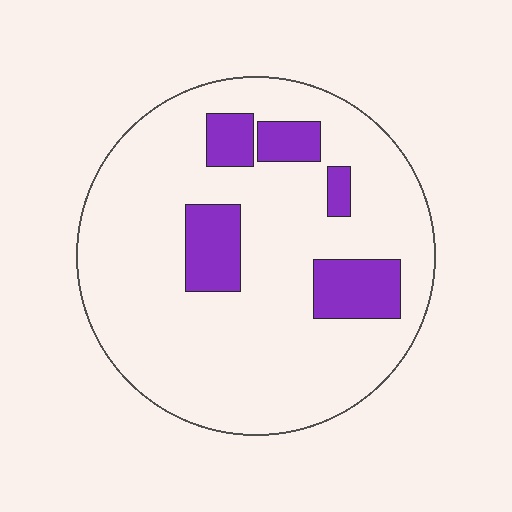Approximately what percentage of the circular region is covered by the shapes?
Approximately 15%.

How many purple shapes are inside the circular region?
5.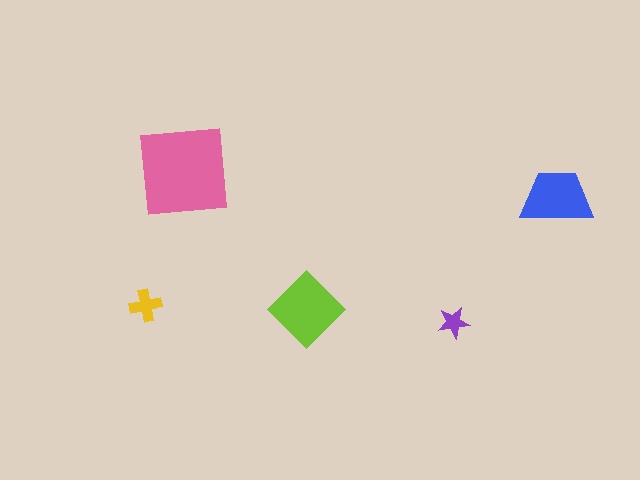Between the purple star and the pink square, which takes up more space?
The pink square.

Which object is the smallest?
The purple star.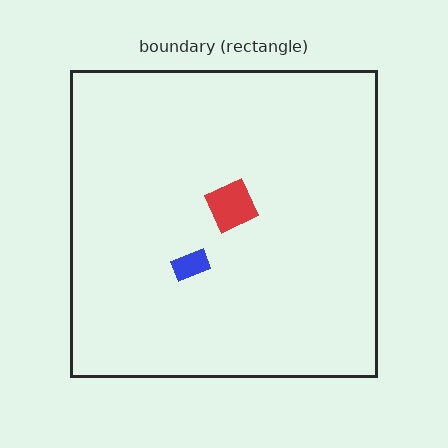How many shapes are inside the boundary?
2 inside, 0 outside.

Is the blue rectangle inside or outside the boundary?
Inside.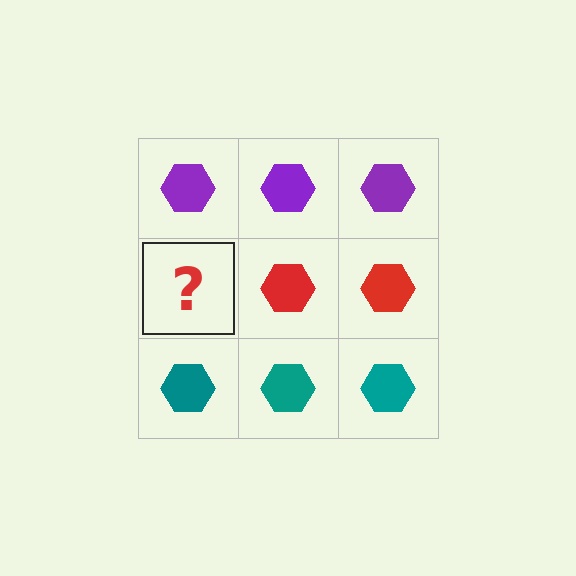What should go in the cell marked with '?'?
The missing cell should contain a red hexagon.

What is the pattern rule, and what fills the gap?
The rule is that each row has a consistent color. The gap should be filled with a red hexagon.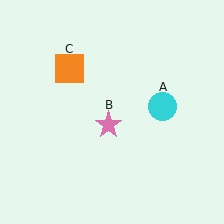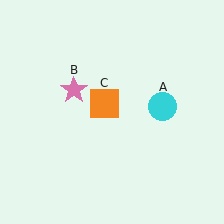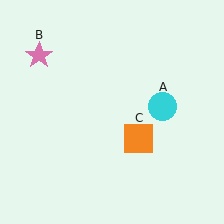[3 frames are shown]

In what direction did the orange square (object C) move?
The orange square (object C) moved down and to the right.